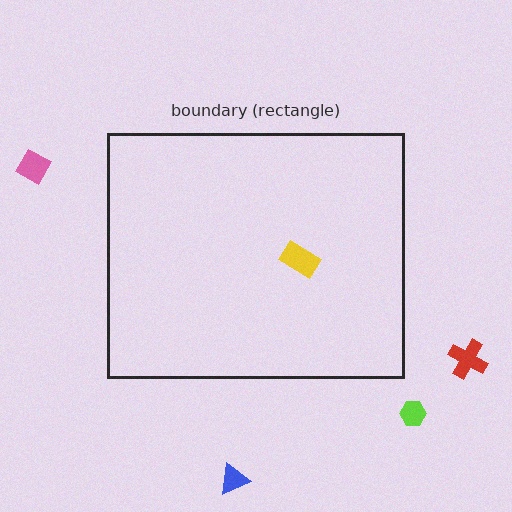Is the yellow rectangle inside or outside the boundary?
Inside.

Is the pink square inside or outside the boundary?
Outside.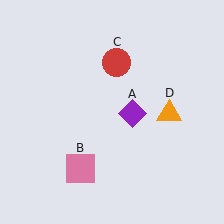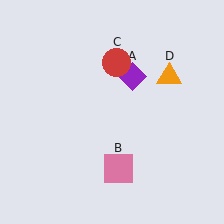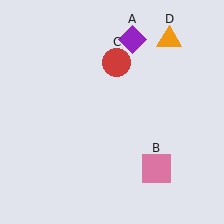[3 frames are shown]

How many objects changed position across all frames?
3 objects changed position: purple diamond (object A), pink square (object B), orange triangle (object D).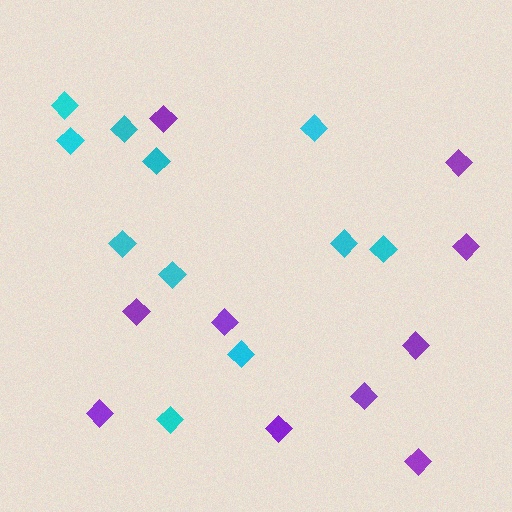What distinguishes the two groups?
There are 2 groups: one group of cyan diamonds (11) and one group of purple diamonds (10).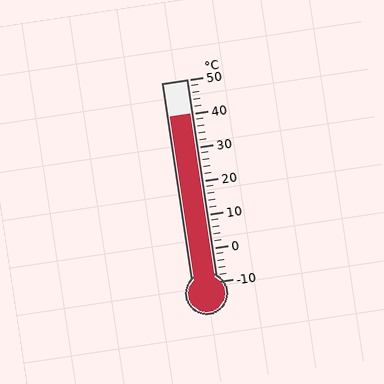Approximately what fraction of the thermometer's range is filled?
The thermometer is filled to approximately 85% of its range.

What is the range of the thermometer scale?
The thermometer scale ranges from -10°C to 50°C.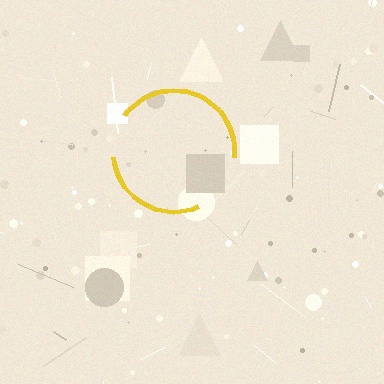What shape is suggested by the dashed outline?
The dashed outline suggests a circle.